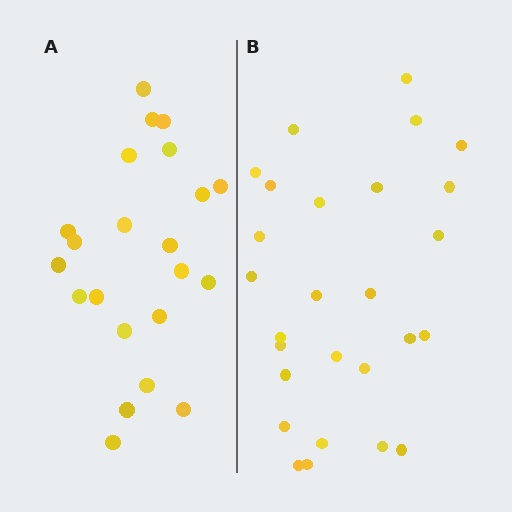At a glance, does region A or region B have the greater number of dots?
Region B (the right region) has more dots.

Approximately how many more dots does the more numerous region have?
Region B has about 5 more dots than region A.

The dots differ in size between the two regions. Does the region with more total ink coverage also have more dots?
No. Region A has more total ink coverage because its dots are larger, but region B actually contains more individual dots. Total area can be misleading — the number of items is what matters here.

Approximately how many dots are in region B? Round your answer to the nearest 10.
About 30 dots. (The exact count is 27, which rounds to 30.)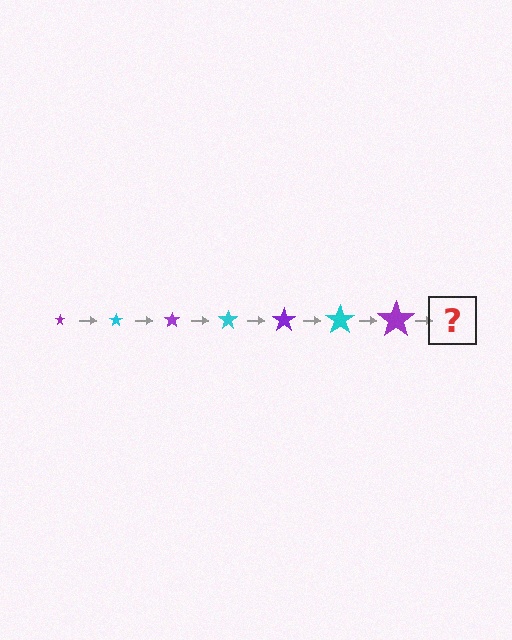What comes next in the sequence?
The next element should be a cyan star, larger than the previous one.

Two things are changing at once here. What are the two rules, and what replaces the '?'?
The two rules are that the star grows larger each step and the color cycles through purple and cyan. The '?' should be a cyan star, larger than the previous one.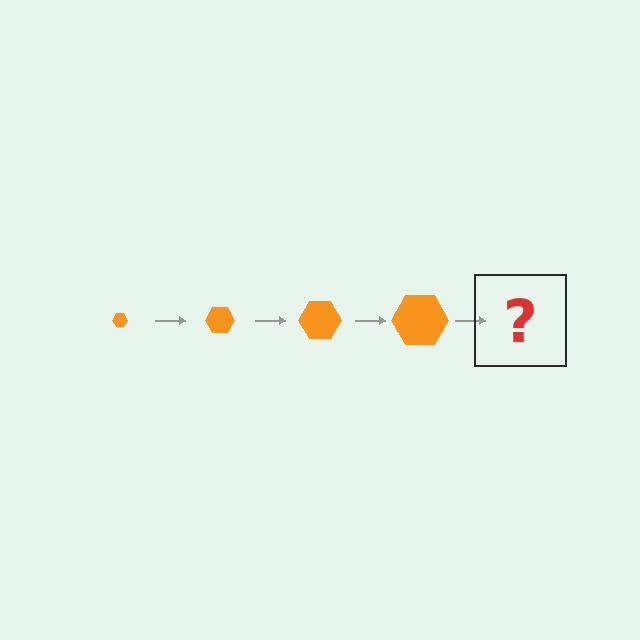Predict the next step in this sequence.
The next step is an orange hexagon, larger than the previous one.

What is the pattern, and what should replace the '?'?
The pattern is that the hexagon gets progressively larger each step. The '?' should be an orange hexagon, larger than the previous one.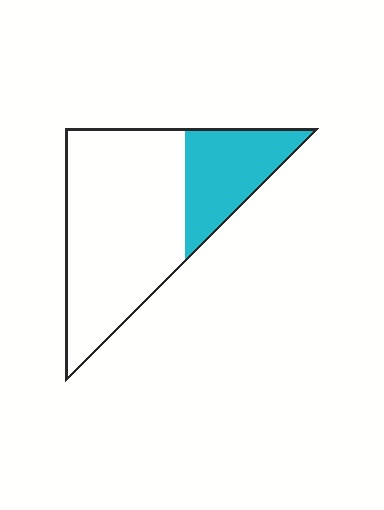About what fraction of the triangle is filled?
About one quarter (1/4).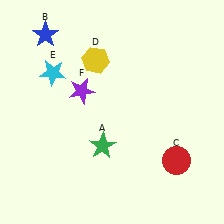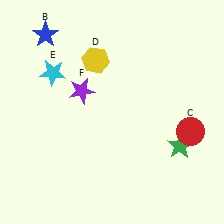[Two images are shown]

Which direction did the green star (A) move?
The green star (A) moved right.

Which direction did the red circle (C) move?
The red circle (C) moved up.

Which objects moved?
The objects that moved are: the green star (A), the red circle (C).